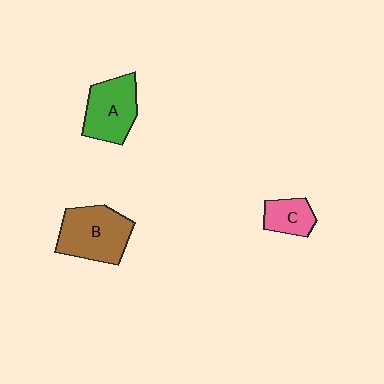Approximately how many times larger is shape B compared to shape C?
Approximately 2.1 times.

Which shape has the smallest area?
Shape C (pink).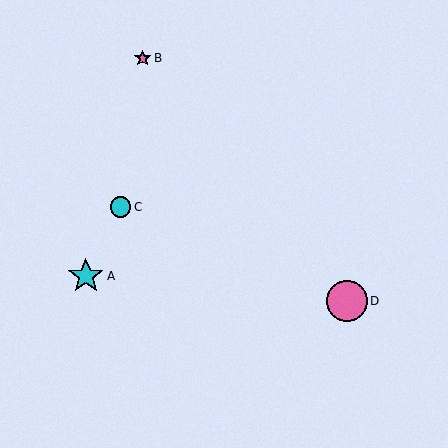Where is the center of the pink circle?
The center of the pink circle is at (347, 301).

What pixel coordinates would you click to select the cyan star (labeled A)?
Click at (86, 276) to select the cyan star A.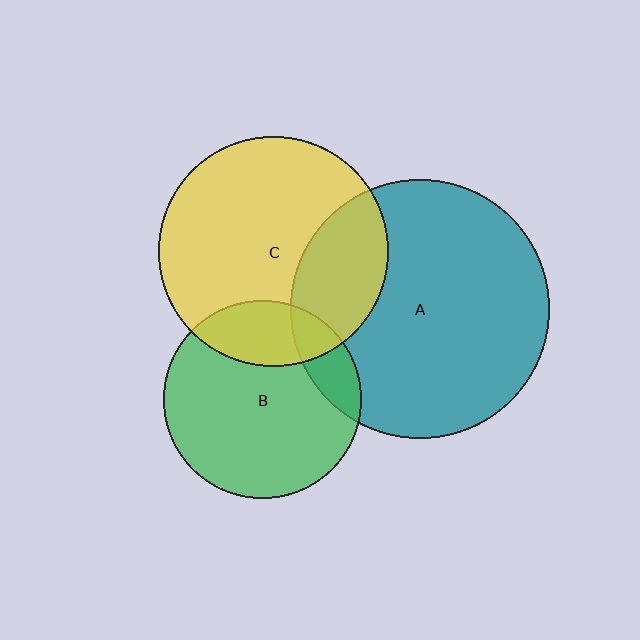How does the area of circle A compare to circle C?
Approximately 1.3 times.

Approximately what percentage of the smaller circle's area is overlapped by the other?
Approximately 25%.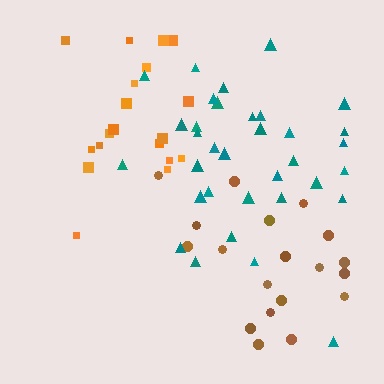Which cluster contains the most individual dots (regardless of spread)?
Teal (34).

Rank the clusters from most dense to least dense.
teal, orange, brown.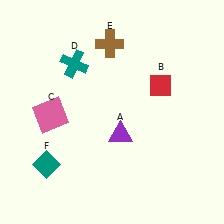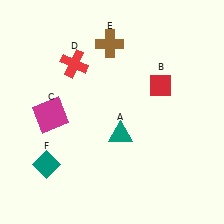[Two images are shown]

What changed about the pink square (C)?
In Image 1, C is pink. In Image 2, it changed to magenta.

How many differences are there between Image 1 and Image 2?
There are 3 differences between the two images.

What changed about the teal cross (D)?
In Image 1, D is teal. In Image 2, it changed to red.